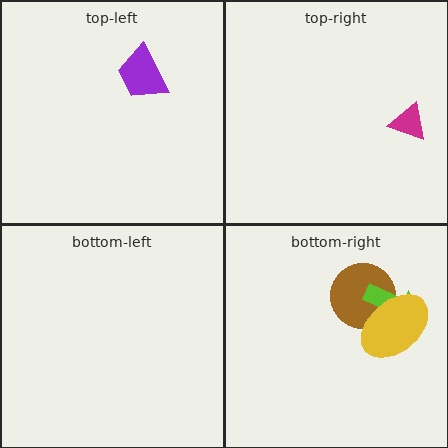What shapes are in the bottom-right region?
The brown circle, the lime arrow, the yellow ellipse.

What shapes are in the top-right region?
The magenta triangle.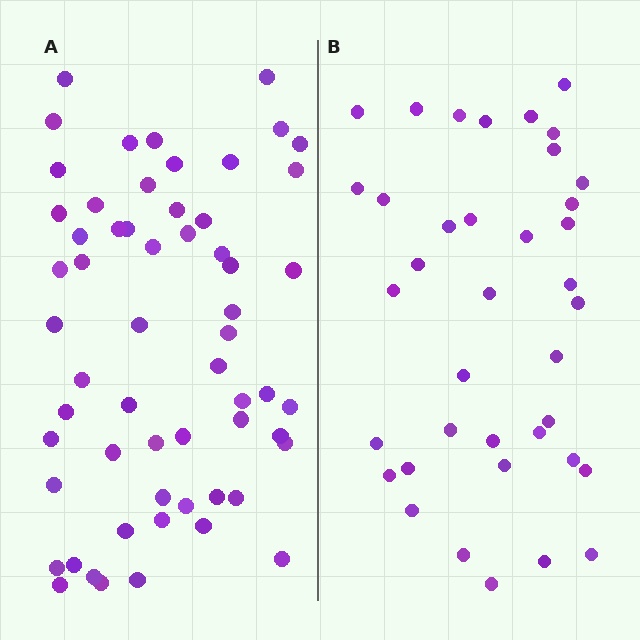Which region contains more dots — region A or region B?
Region A (the left region) has more dots.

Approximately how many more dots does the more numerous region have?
Region A has approximately 20 more dots than region B.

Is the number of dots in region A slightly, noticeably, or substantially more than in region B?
Region A has substantially more. The ratio is roughly 1.6 to 1.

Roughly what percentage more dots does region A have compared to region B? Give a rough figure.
About 55% more.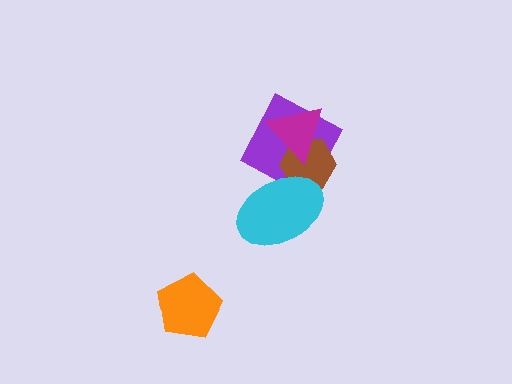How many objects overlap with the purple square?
3 objects overlap with the purple square.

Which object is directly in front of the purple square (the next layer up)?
The brown hexagon is directly in front of the purple square.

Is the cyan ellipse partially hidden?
No, no other shape covers it.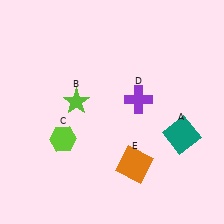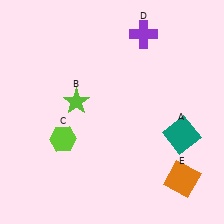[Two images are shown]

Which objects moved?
The objects that moved are: the purple cross (D), the orange square (E).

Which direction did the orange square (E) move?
The orange square (E) moved right.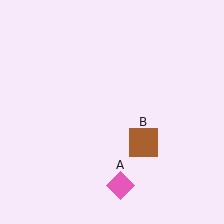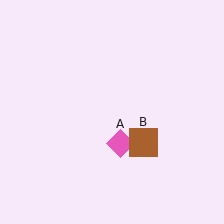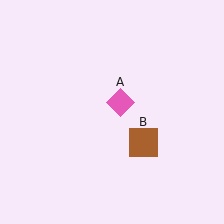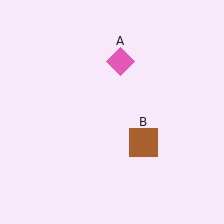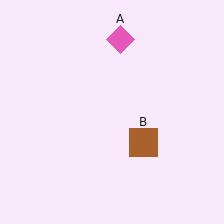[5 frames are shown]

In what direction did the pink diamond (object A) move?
The pink diamond (object A) moved up.